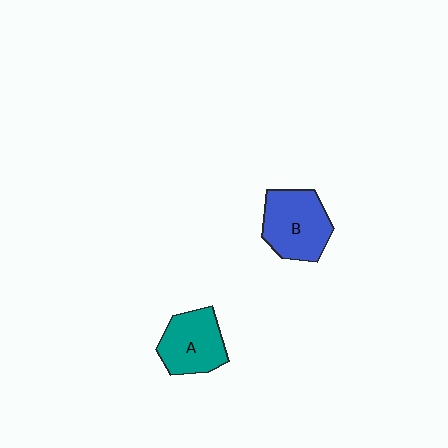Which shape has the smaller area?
Shape A (teal).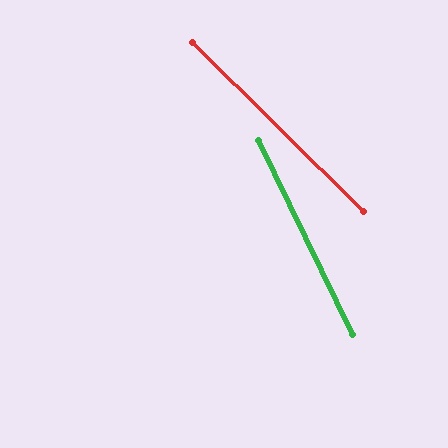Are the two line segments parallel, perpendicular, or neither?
Neither parallel nor perpendicular — they differ by about 19°.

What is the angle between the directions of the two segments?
Approximately 19 degrees.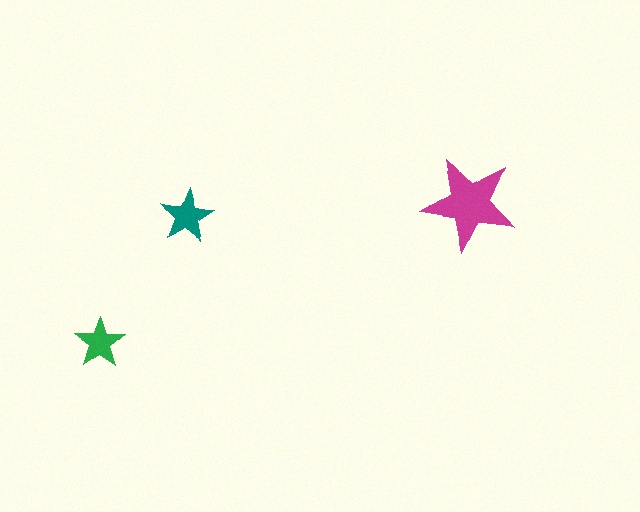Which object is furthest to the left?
The green star is leftmost.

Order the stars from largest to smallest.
the magenta one, the teal one, the green one.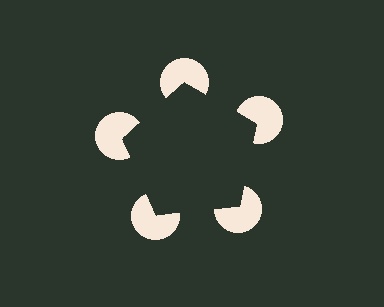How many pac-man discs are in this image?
There are 5 — one at each vertex of the illusory pentagon.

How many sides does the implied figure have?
5 sides.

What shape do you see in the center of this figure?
An illusory pentagon — its edges are inferred from the aligned wedge cuts in the pac-man discs, not physically drawn.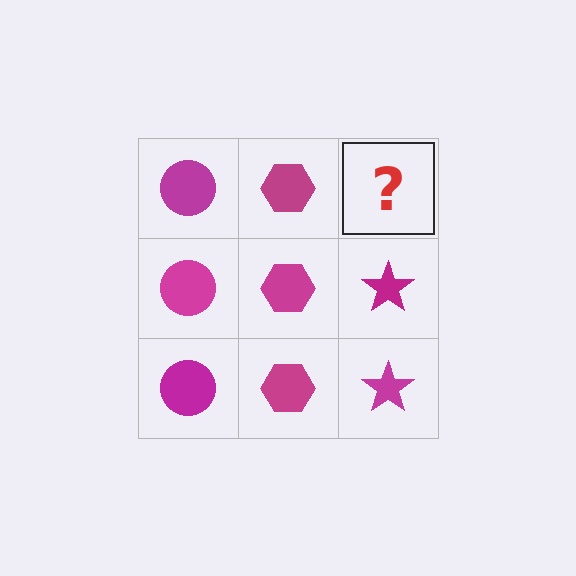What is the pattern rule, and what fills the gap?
The rule is that each column has a consistent shape. The gap should be filled with a magenta star.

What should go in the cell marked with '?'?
The missing cell should contain a magenta star.